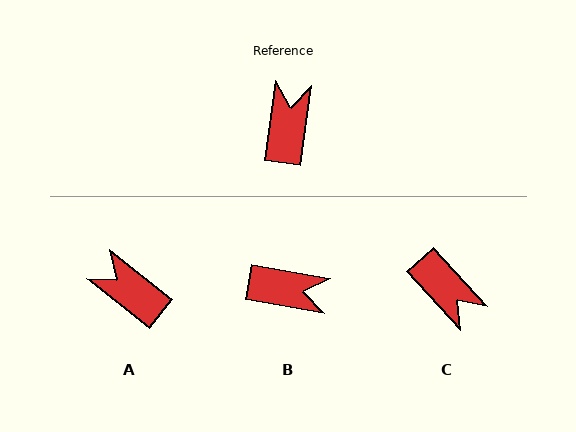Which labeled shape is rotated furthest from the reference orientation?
C, about 130 degrees away.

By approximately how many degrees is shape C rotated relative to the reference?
Approximately 130 degrees clockwise.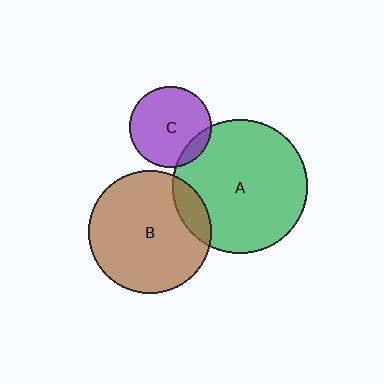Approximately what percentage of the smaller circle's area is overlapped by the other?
Approximately 15%.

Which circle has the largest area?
Circle A (green).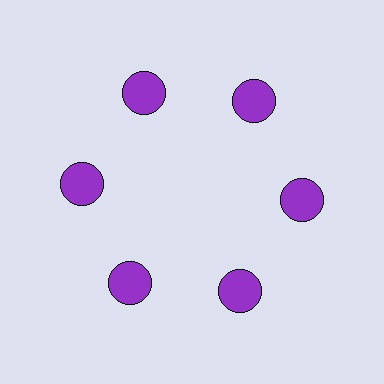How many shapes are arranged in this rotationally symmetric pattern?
There are 6 shapes, arranged in 6 groups of 1.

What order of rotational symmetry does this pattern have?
This pattern has 6-fold rotational symmetry.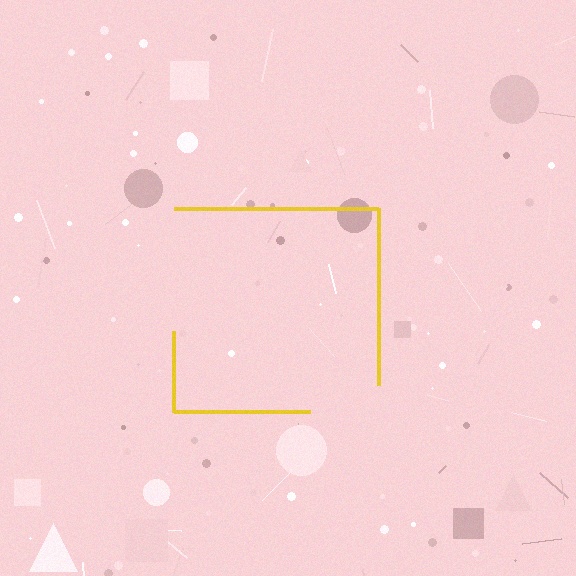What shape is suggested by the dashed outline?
The dashed outline suggests a square.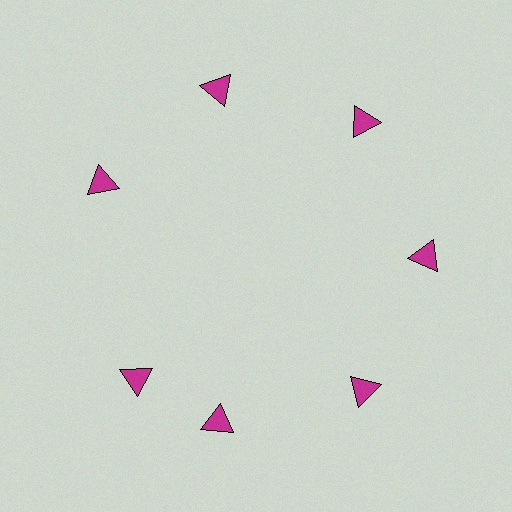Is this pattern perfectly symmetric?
No. The 7 magenta triangles are arranged in a ring, but one element near the 8 o'clock position is rotated out of alignment along the ring, breaking the 7-fold rotational symmetry.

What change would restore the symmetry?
The symmetry would be restored by rotating it back into even spacing with its neighbors so that all 7 triangles sit at equal angles and equal distance from the center.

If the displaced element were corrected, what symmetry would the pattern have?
It would have 7-fold rotational symmetry — the pattern would map onto itself every 51 degrees.